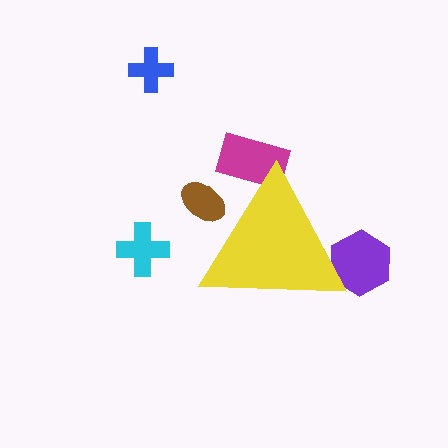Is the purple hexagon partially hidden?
Yes, the purple hexagon is partially hidden behind the yellow triangle.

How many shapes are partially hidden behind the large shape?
3 shapes are partially hidden.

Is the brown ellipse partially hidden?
Yes, the brown ellipse is partially hidden behind the yellow triangle.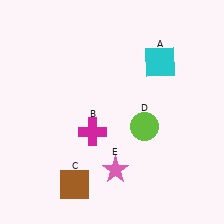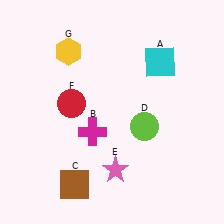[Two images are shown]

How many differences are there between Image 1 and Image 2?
There are 2 differences between the two images.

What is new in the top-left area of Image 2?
A yellow hexagon (G) was added in the top-left area of Image 2.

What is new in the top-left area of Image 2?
A red circle (F) was added in the top-left area of Image 2.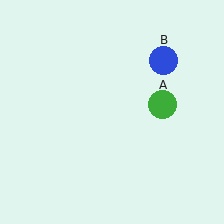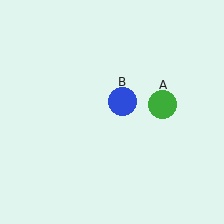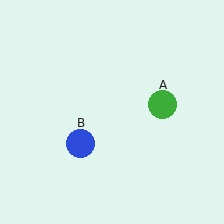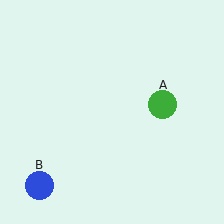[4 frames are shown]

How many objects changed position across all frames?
1 object changed position: blue circle (object B).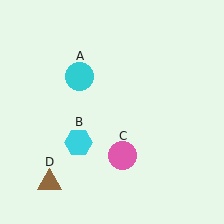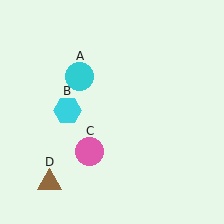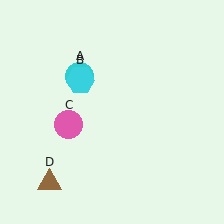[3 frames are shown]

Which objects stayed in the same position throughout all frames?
Cyan circle (object A) and brown triangle (object D) remained stationary.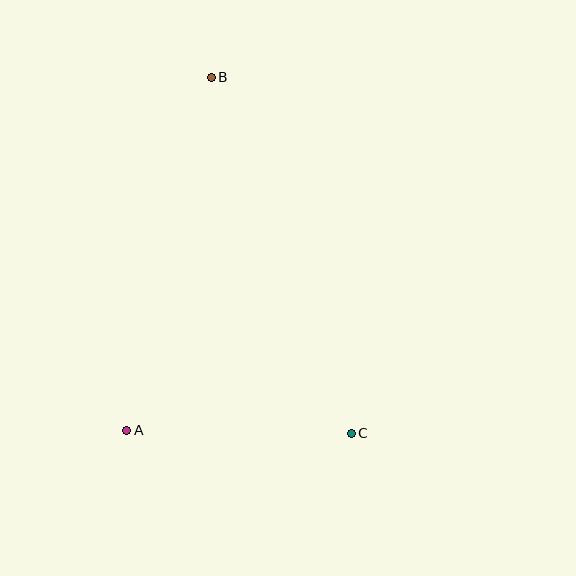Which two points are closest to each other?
Points A and C are closest to each other.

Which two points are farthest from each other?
Points B and C are farthest from each other.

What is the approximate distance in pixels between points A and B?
The distance between A and B is approximately 363 pixels.